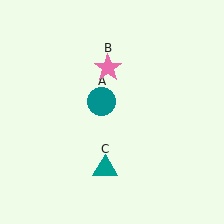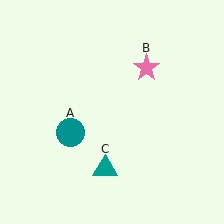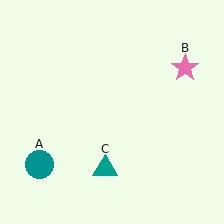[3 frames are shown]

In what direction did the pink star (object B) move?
The pink star (object B) moved right.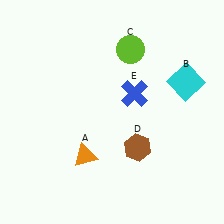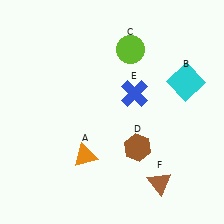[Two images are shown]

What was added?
A brown triangle (F) was added in Image 2.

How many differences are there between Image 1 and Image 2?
There is 1 difference between the two images.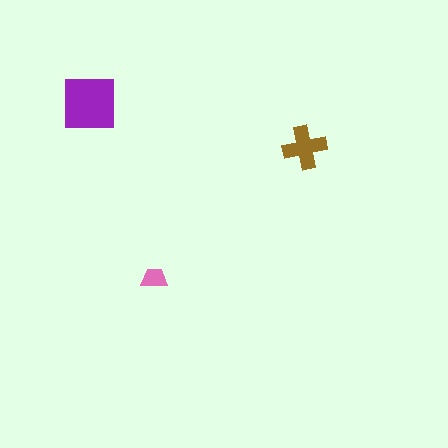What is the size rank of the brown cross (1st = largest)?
2nd.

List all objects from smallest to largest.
The pink trapezoid, the brown cross, the purple square.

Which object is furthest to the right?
The brown cross is rightmost.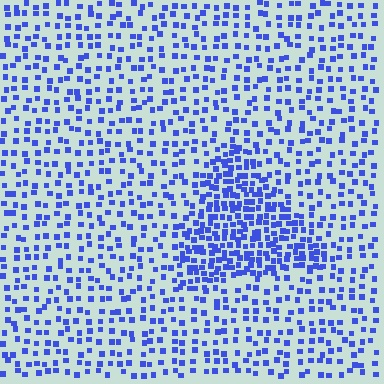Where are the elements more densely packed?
The elements are more densely packed inside the triangle boundary.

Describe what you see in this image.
The image contains small blue elements arranged at two different densities. A triangle-shaped region is visible where the elements are more densely packed than the surrounding area.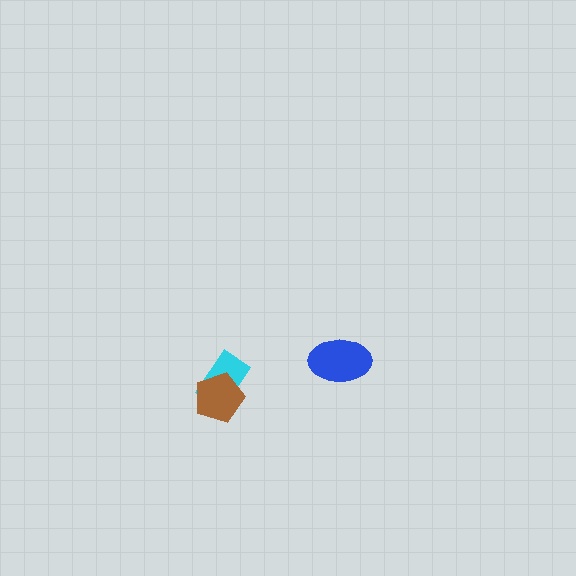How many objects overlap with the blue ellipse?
0 objects overlap with the blue ellipse.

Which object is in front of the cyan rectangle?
The brown pentagon is in front of the cyan rectangle.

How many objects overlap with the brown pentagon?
1 object overlaps with the brown pentagon.